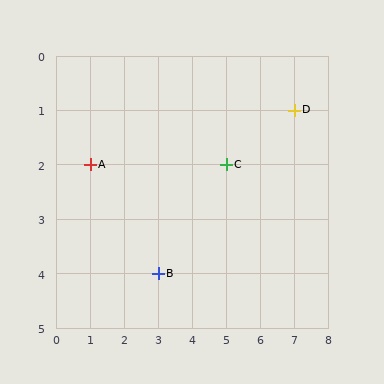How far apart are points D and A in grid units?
Points D and A are 6 columns and 1 row apart (about 6.1 grid units diagonally).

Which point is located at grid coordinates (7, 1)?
Point D is at (7, 1).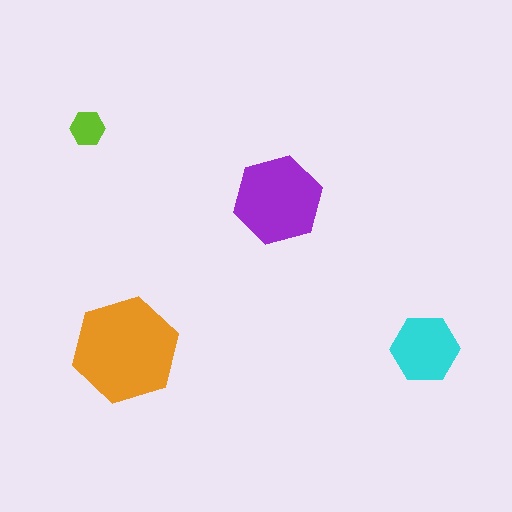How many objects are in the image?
There are 4 objects in the image.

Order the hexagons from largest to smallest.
the orange one, the purple one, the cyan one, the lime one.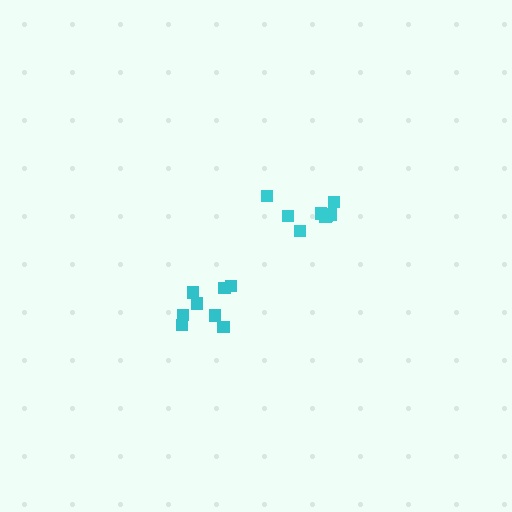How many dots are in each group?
Group 1: 8 dots, Group 2: 8 dots (16 total).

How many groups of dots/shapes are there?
There are 2 groups.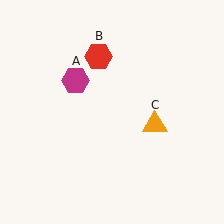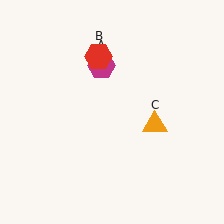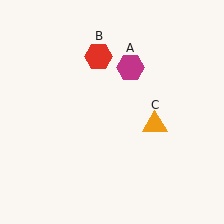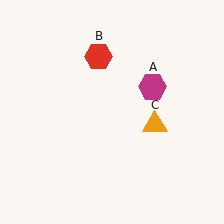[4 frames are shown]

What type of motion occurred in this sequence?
The magenta hexagon (object A) rotated clockwise around the center of the scene.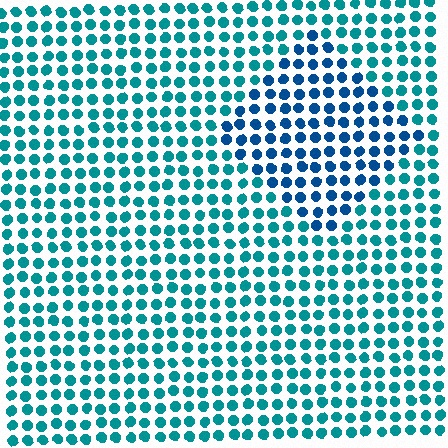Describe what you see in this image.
The image is filled with small teal elements in a uniform arrangement. A diamond-shaped region is visible where the elements are tinted to a slightly different hue, forming a subtle color boundary.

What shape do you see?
I see a diamond.